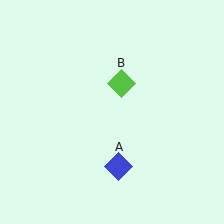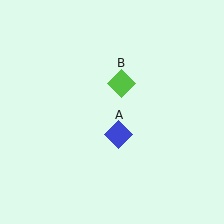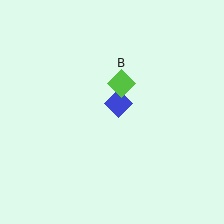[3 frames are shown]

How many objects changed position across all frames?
1 object changed position: blue diamond (object A).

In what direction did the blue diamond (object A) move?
The blue diamond (object A) moved up.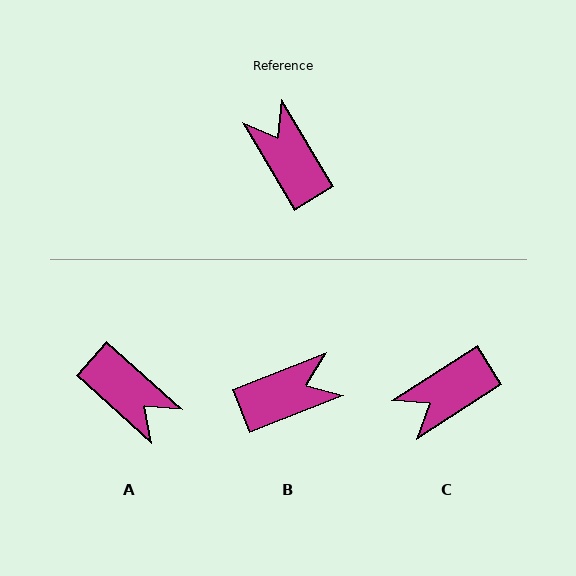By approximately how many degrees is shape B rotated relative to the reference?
Approximately 99 degrees clockwise.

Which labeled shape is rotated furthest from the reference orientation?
A, about 163 degrees away.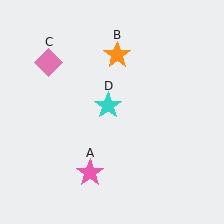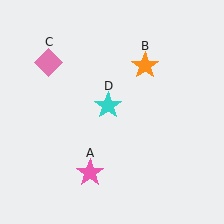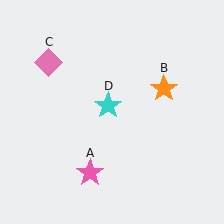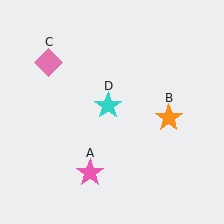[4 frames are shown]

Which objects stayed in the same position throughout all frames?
Pink star (object A) and pink diamond (object C) and cyan star (object D) remained stationary.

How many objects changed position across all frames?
1 object changed position: orange star (object B).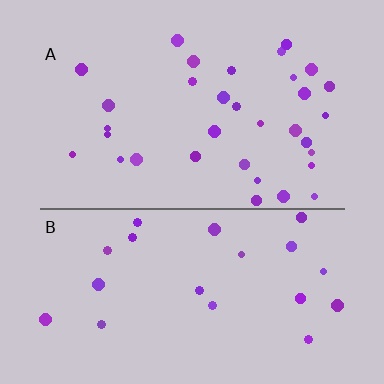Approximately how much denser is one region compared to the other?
Approximately 1.6× — region A over region B.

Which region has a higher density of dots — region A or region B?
A (the top).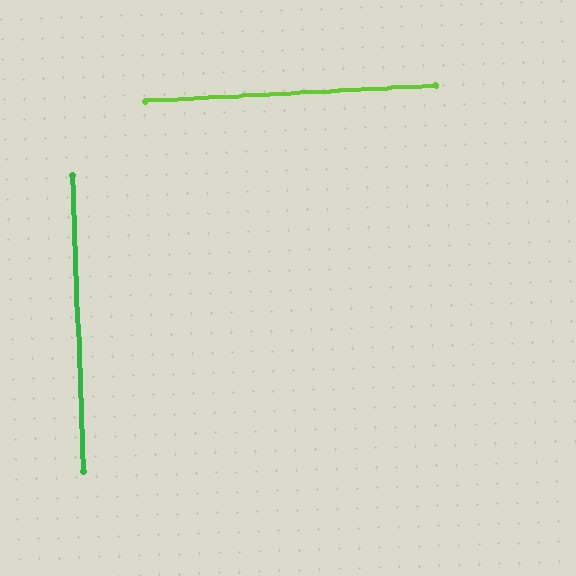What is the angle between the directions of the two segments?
Approximately 89 degrees.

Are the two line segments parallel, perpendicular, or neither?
Perpendicular — they meet at approximately 89°.